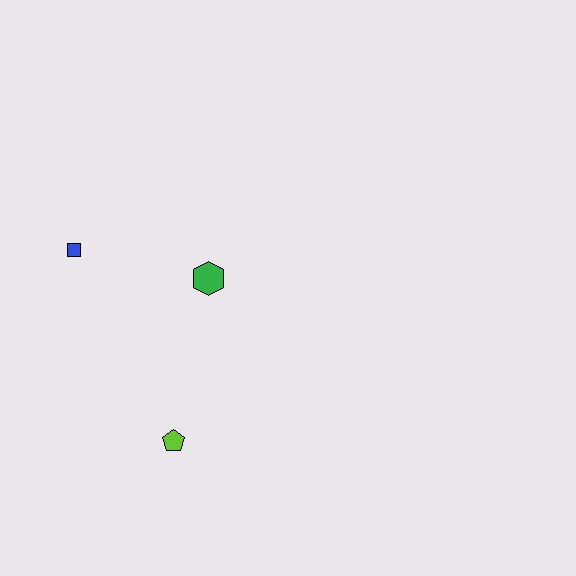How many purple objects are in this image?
There are no purple objects.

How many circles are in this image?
There are no circles.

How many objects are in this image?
There are 3 objects.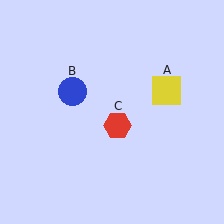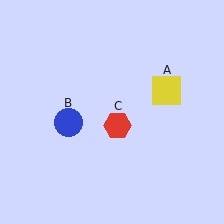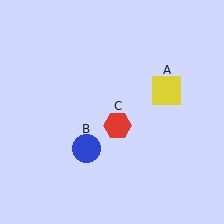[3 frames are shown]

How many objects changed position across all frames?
1 object changed position: blue circle (object B).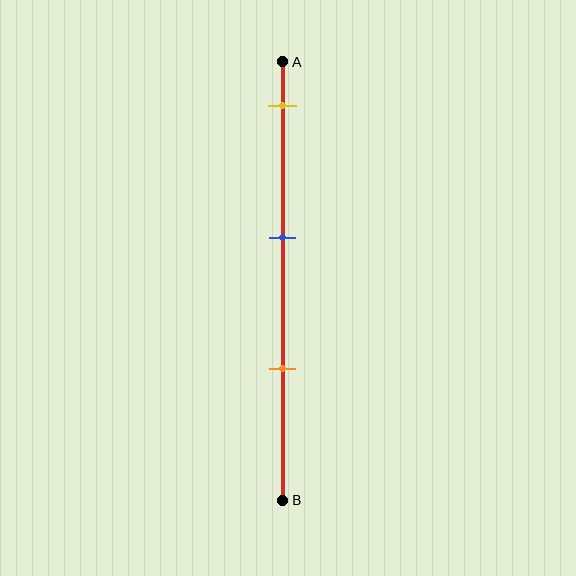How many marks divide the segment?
There are 3 marks dividing the segment.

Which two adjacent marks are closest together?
The blue and orange marks are the closest adjacent pair.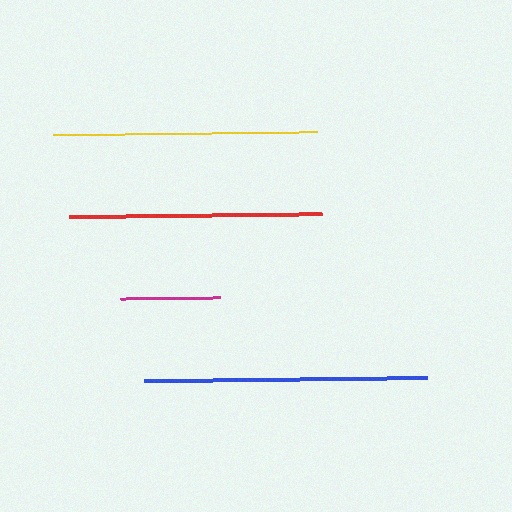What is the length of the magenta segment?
The magenta segment is approximately 100 pixels long.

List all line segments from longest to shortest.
From longest to shortest: blue, yellow, red, magenta.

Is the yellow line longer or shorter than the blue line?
The blue line is longer than the yellow line.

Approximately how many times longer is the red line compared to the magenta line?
The red line is approximately 2.5 times the length of the magenta line.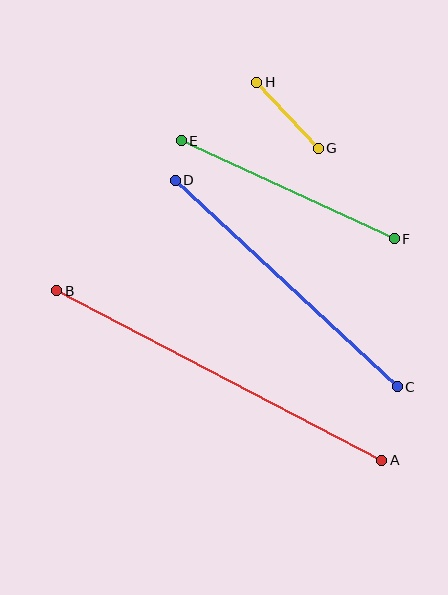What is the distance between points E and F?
The distance is approximately 234 pixels.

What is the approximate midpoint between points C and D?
The midpoint is at approximately (286, 284) pixels.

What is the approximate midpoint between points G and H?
The midpoint is at approximately (287, 115) pixels.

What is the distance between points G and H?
The distance is approximately 90 pixels.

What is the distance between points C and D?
The distance is approximately 303 pixels.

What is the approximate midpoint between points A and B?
The midpoint is at approximately (219, 376) pixels.